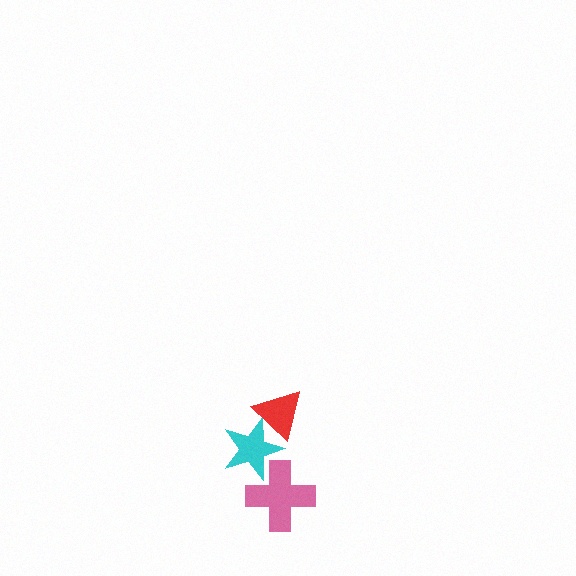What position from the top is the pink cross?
The pink cross is 3rd from the top.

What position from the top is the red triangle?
The red triangle is 1st from the top.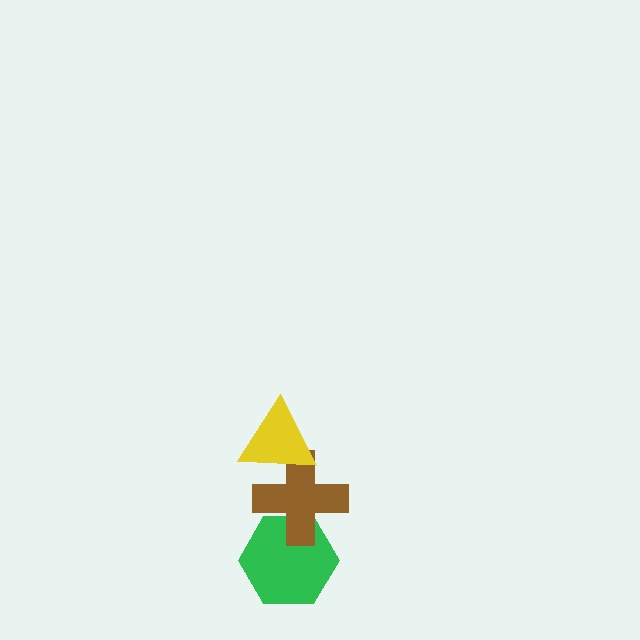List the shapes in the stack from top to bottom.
From top to bottom: the yellow triangle, the brown cross, the green hexagon.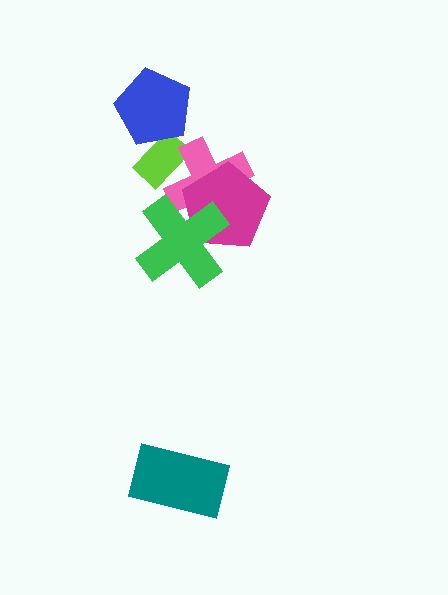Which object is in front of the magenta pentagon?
The green cross is in front of the magenta pentagon.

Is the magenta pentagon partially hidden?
Yes, it is partially covered by another shape.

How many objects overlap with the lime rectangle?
2 objects overlap with the lime rectangle.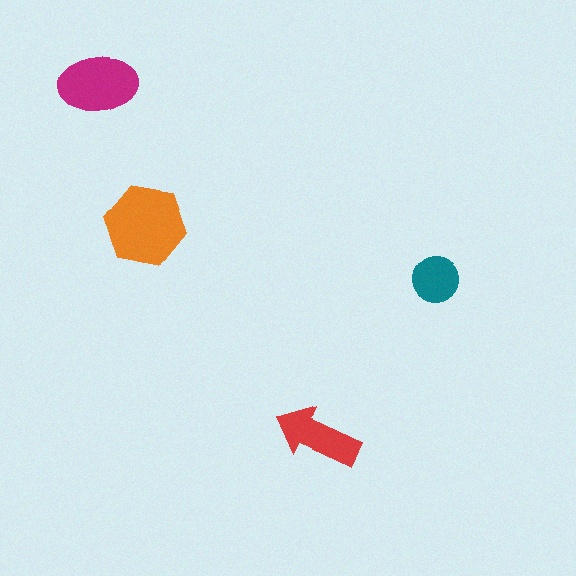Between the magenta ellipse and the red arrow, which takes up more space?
The magenta ellipse.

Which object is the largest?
The orange hexagon.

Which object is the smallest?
The teal circle.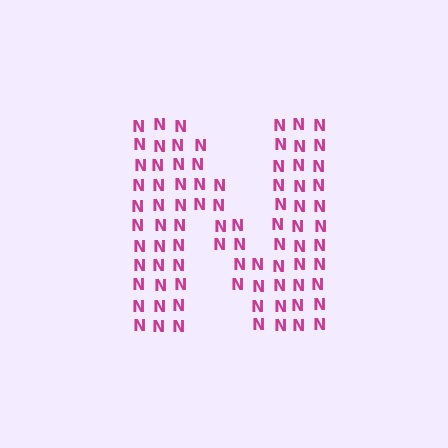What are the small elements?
The small elements are letter N's.